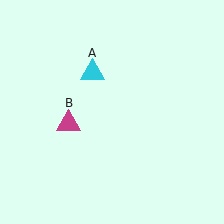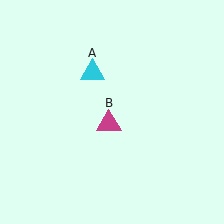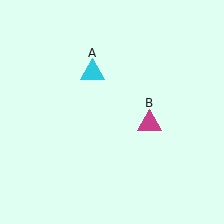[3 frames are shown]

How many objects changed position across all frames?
1 object changed position: magenta triangle (object B).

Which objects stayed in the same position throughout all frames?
Cyan triangle (object A) remained stationary.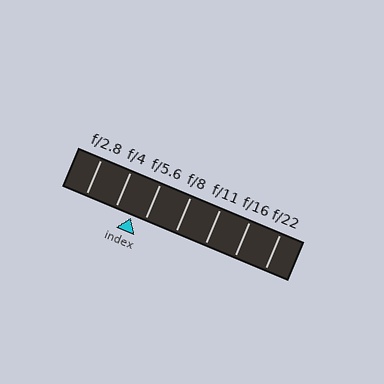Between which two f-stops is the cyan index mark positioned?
The index mark is between f/4 and f/5.6.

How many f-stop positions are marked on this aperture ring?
There are 7 f-stop positions marked.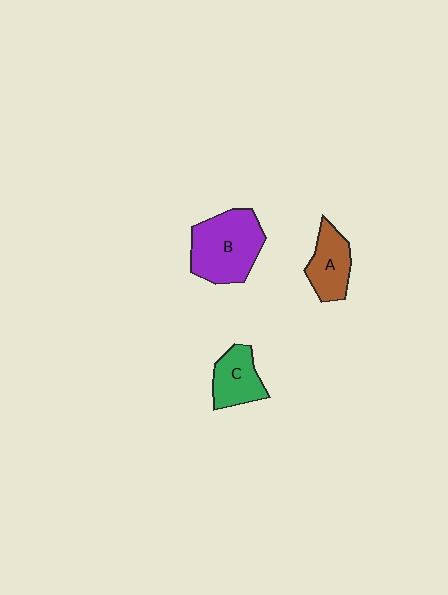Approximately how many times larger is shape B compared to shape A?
Approximately 1.7 times.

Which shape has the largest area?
Shape B (purple).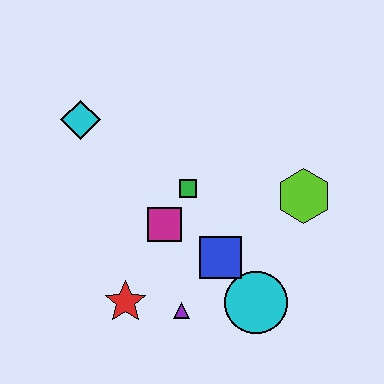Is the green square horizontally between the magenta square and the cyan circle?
Yes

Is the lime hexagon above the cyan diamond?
No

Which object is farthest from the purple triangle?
The cyan diamond is farthest from the purple triangle.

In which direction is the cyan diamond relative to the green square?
The cyan diamond is to the left of the green square.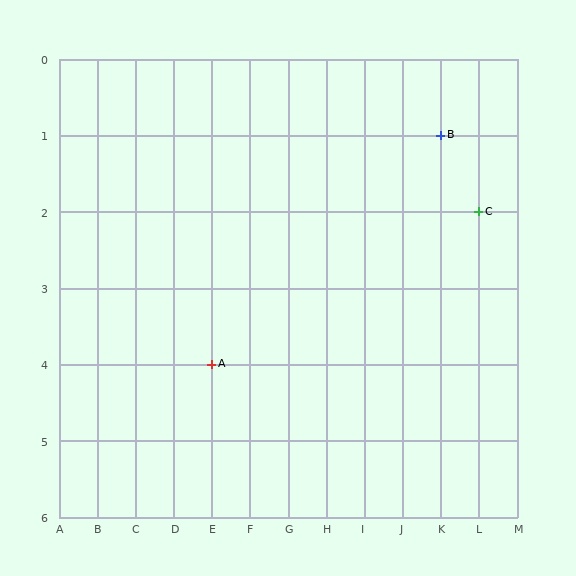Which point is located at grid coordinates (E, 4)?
Point A is at (E, 4).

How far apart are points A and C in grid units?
Points A and C are 7 columns and 2 rows apart (about 7.3 grid units diagonally).